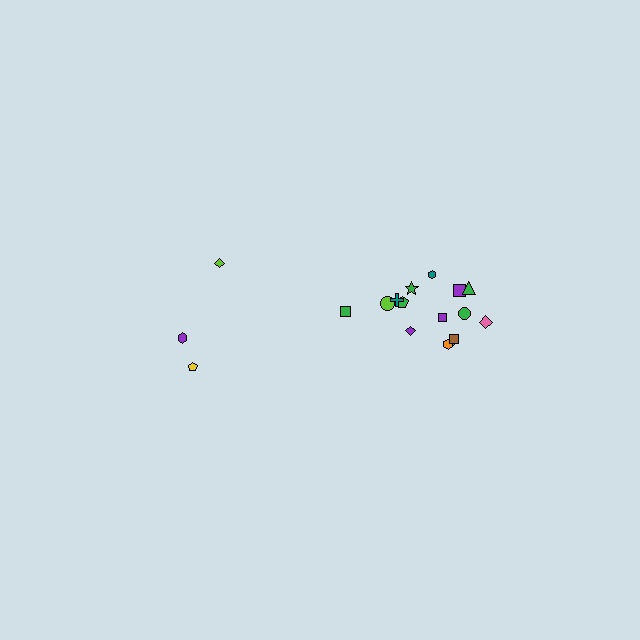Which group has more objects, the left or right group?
The right group.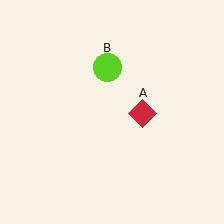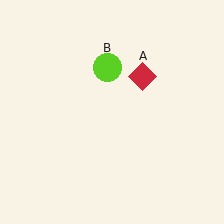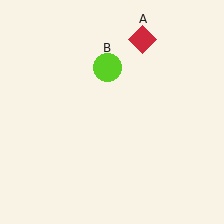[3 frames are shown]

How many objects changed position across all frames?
1 object changed position: red diamond (object A).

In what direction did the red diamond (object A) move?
The red diamond (object A) moved up.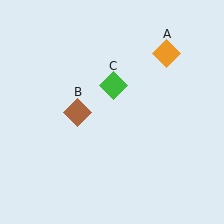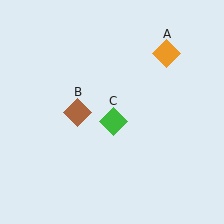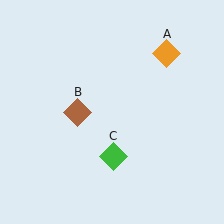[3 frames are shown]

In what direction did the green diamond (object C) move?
The green diamond (object C) moved down.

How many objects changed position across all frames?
1 object changed position: green diamond (object C).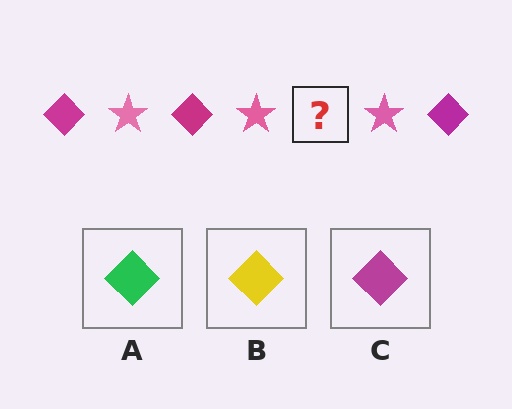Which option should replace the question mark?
Option C.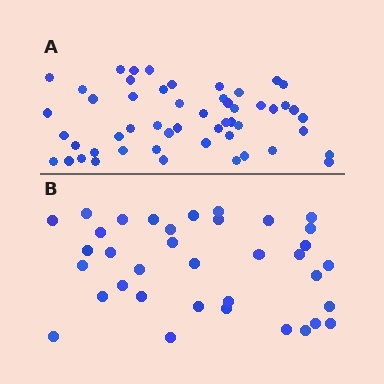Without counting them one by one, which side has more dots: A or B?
Region A (the top region) has more dots.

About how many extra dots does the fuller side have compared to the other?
Region A has approximately 15 more dots than region B.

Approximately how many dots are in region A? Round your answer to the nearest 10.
About 50 dots. (The exact count is 52, which rounds to 50.)